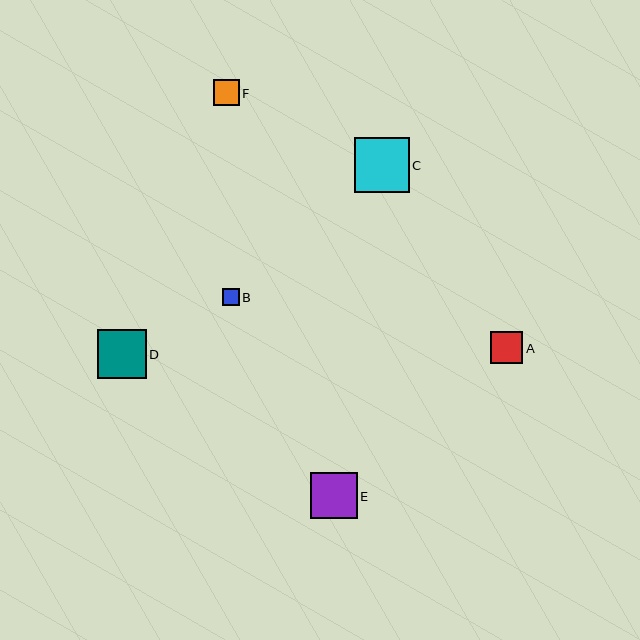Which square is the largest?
Square C is the largest with a size of approximately 54 pixels.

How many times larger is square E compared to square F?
Square E is approximately 1.8 times the size of square F.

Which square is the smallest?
Square B is the smallest with a size of approximately 17 pixels.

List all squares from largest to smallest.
From largest to smallest: C, D, E, A, F, B.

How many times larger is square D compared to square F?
Square D is approximately 1.9 times the size of square F.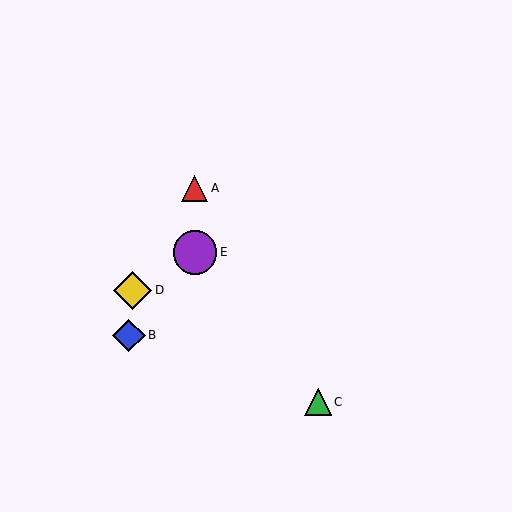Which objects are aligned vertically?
Objects A, E are aligned vertically.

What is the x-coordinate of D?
Object D is at x≈133.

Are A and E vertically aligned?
Yes, both are at x≈195.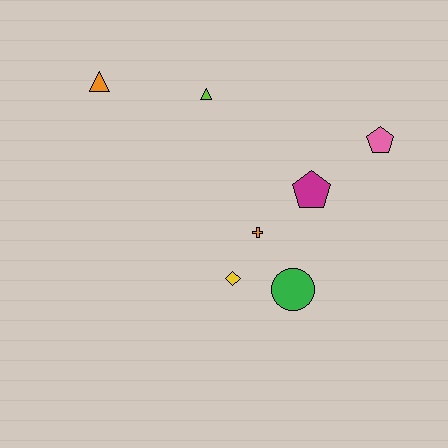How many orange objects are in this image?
There are 2 orange objects.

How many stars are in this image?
There are no stars.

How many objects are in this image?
There are 7 objects.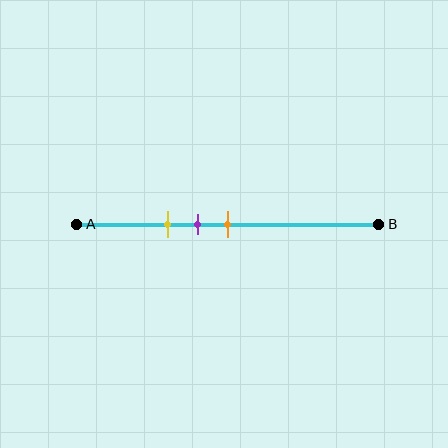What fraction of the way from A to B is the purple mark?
The purple mark is approximately 40% (0.4) of the way from A to B.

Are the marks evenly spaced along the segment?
Yes, the marks are approximately evenly spaced.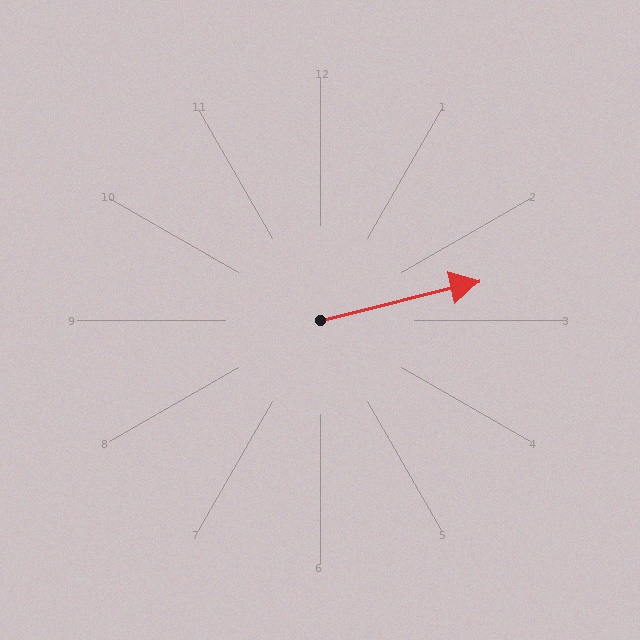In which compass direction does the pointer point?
East.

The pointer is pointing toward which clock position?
Roughly 3 o'clock.